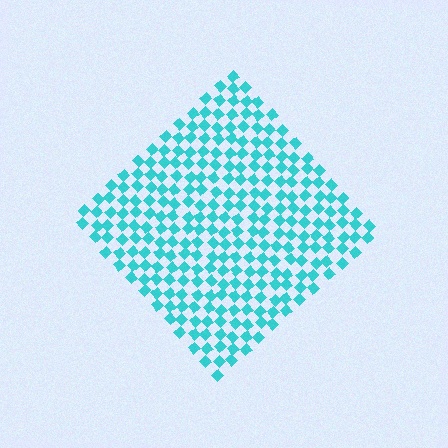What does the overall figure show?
The overall figure shows a diamond.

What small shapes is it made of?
It is made of small diamonds.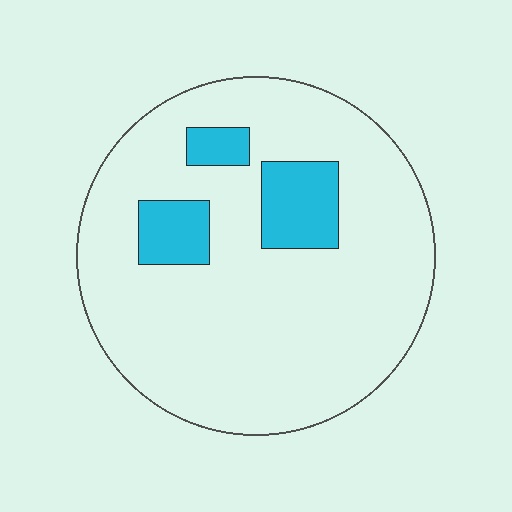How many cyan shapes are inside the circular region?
3.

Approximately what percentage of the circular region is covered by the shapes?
Approximately 15%.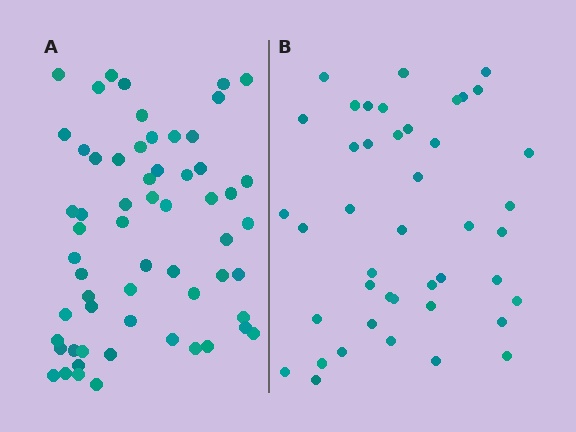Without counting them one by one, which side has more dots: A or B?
Region A (the left region) has more dots.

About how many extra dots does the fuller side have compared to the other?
Region A has approximately 15 more dots than region B.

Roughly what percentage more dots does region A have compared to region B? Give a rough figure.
About 40% more.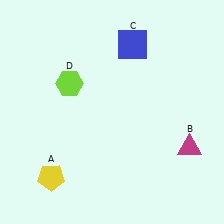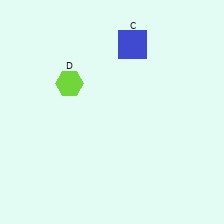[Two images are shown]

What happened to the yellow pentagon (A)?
The yellow pentagon (A) was removed in Image 2. It was in the bottom-left area of Image 1.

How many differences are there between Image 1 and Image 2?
There are 2 differences between the two images.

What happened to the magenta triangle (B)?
The magenta triangle (B) was removed in Image 2. It was in the bottom-right area of Image 1.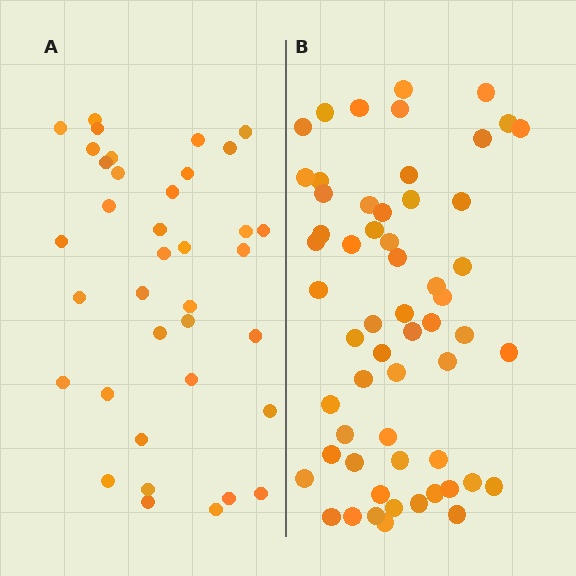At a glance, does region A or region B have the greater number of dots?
Region B (the right region) has more dots.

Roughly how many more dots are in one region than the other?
Region B has approximately 20 more dots than region A.